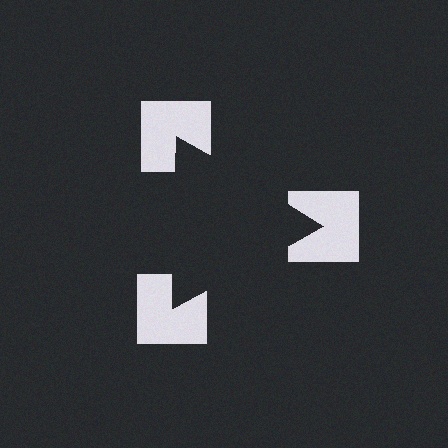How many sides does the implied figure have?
3 sides.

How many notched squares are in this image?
There are 3 — one at each vertex of the illusory triangle.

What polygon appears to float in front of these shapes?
An illusory triangle — its edges are inferred from the aligned wedge cuts in the notched squares, not physically drawn.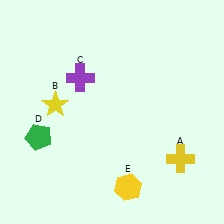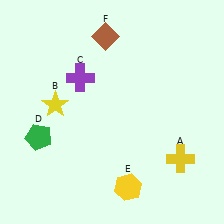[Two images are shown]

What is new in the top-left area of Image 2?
A brown diamond (F) was added in the top-left area of Image 2.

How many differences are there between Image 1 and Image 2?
There is 1 difference between the two images.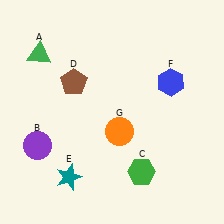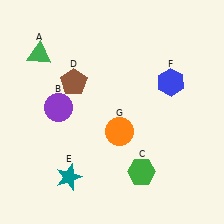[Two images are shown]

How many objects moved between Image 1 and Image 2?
1 object moved between the two images.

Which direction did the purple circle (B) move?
The purple circle (B) moved up.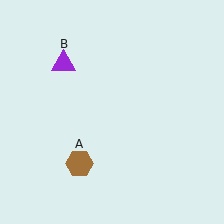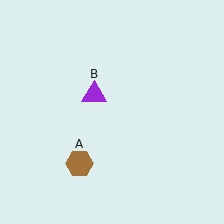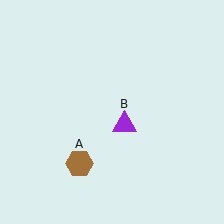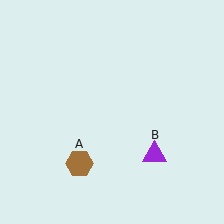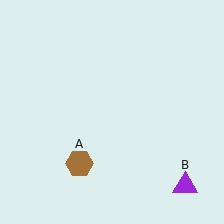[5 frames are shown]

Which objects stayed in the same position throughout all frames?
Brown hexagon (object A) remained stationary.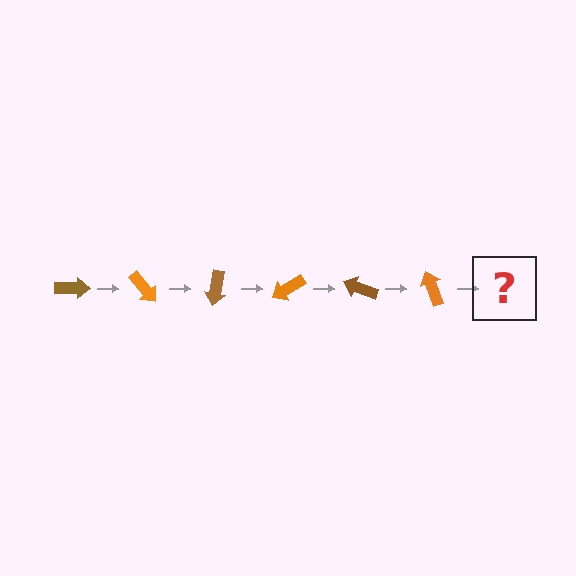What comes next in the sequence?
The next element should be a brown arrow, rotated 300 degrees from the start.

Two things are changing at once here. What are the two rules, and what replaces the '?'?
The two rules are that it rotates 50 degrees each step and the color cycles through brown and orange. The '?' should be a brown arrow, rotated 300 degrees from the start.